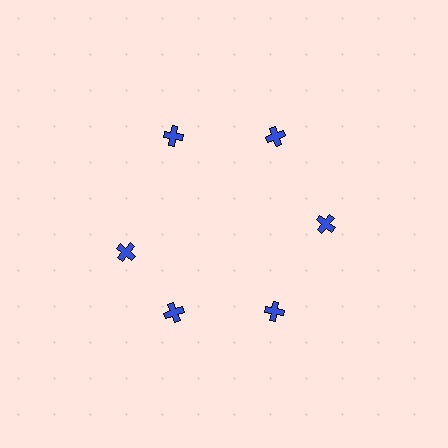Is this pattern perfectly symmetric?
No. The 6 blue crosses are arranged in a ring, but one element near the 9 o'clock position is rotated out of alignment along the ring, breaking the 6-fold rotational symmetry.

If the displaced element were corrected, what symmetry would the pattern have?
It would have 6-fold rotational symmetry — the pattern would map onto itself every 60 degrees.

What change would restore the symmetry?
The symmetry would be restored by rotating it back into even spacing with its neighbors so that all 6 crosses sit at equal angles and equal distance from the center.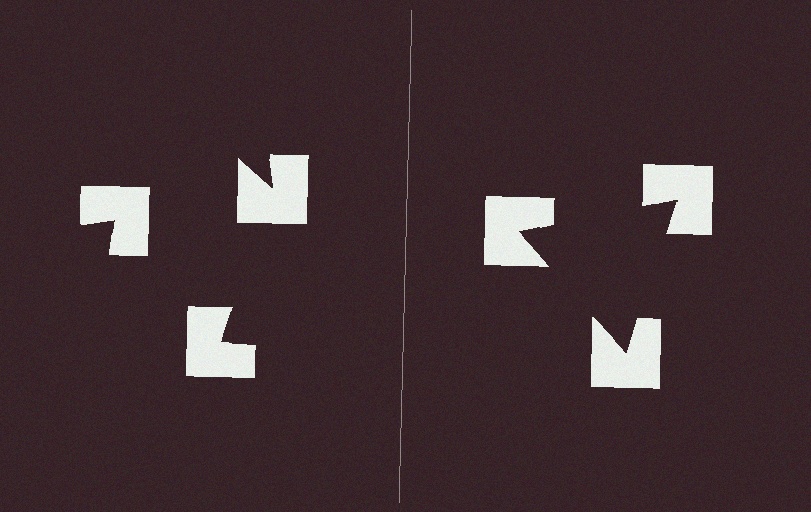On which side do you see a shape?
An illusory triangle appears on the right side. On the left side the wedge cuts are rotated, so no coherent shape forms.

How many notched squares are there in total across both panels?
6 — 3 on each side.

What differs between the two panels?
The notched squares are positioned identically on both sides; only the wedge orientations differ. On the right they align to a triangle; on the left they are misaligned.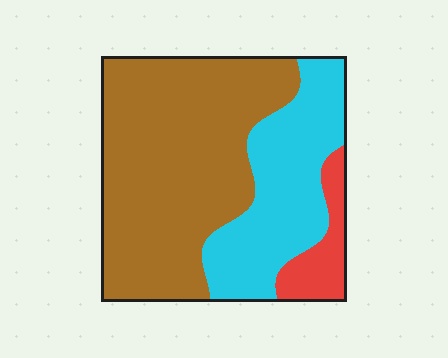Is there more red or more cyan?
Cyan.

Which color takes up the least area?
Red, at roughly 10%.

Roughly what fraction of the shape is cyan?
Cyan takes up about one third (1/3) of the shape.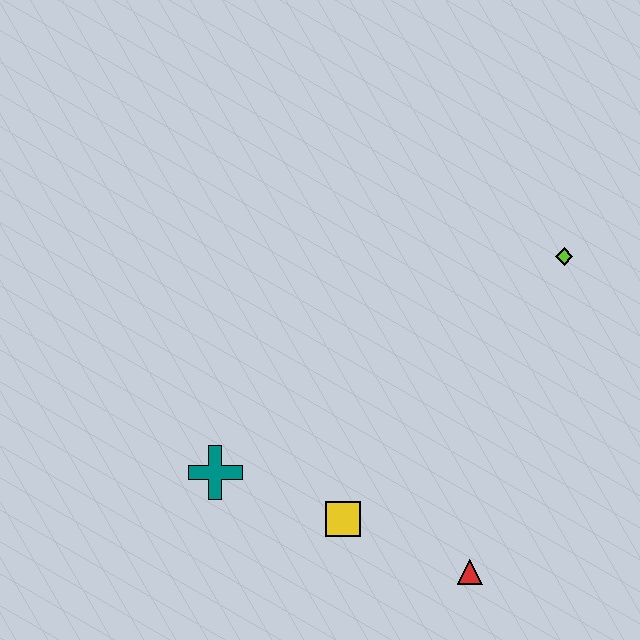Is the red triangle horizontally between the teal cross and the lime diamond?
Yes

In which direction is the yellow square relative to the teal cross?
The yellow square is to the right of the teal cross.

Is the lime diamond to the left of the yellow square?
No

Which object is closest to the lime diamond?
The red triangle is closest to the lime diamond.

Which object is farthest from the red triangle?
The lime diamond is farthest from the red triangle.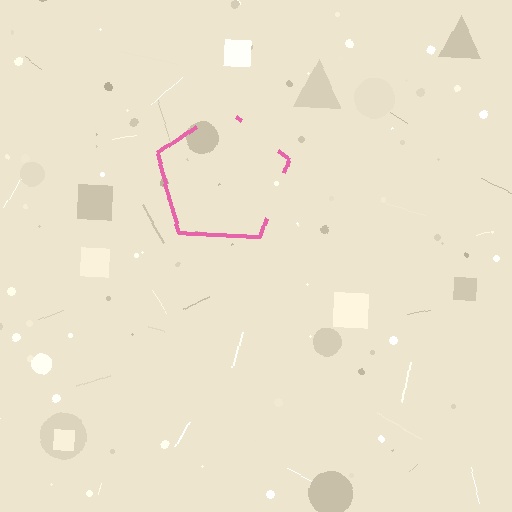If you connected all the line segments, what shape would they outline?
They would outline a pentagon.